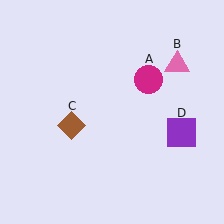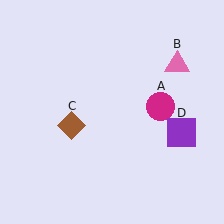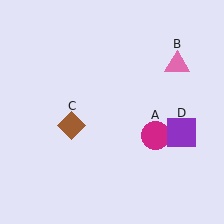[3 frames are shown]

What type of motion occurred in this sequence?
The magenta circle (object A) rotated clockwise around the center of the scene.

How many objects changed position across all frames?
1 object changed position: magenta circle (object A).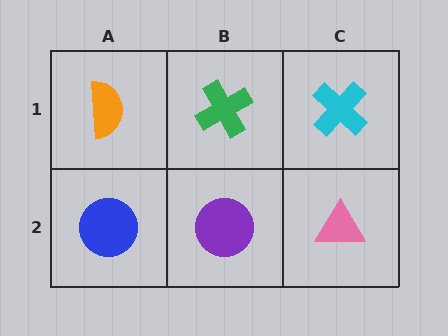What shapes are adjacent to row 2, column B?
A green cross (row 1, column B), a blue circle (row 2, column A), a pink triangle (row 2, column C).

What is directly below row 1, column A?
A blue circle.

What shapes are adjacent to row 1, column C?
A pink triangle (row 2, column C), a green cross (row 1, column B).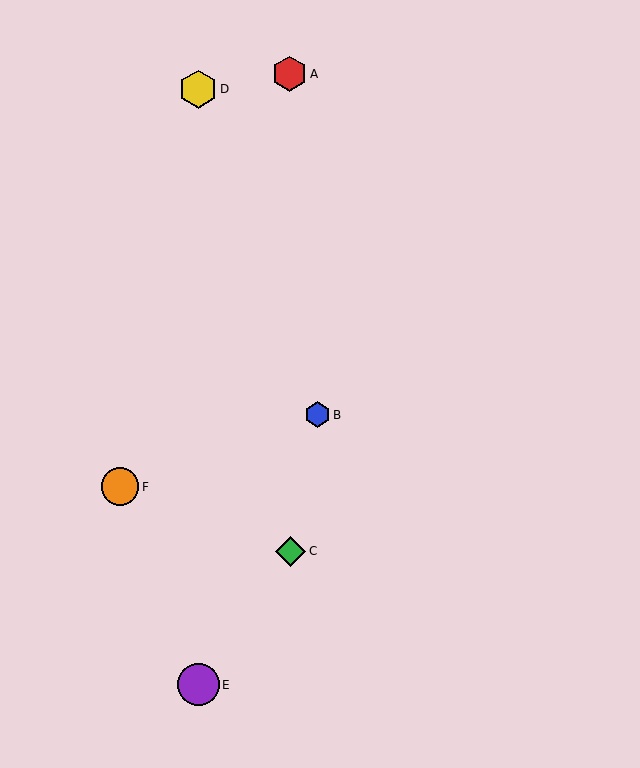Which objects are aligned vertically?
Objects D, E are aligned vertically.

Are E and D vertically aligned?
Yes, both are at x≈198.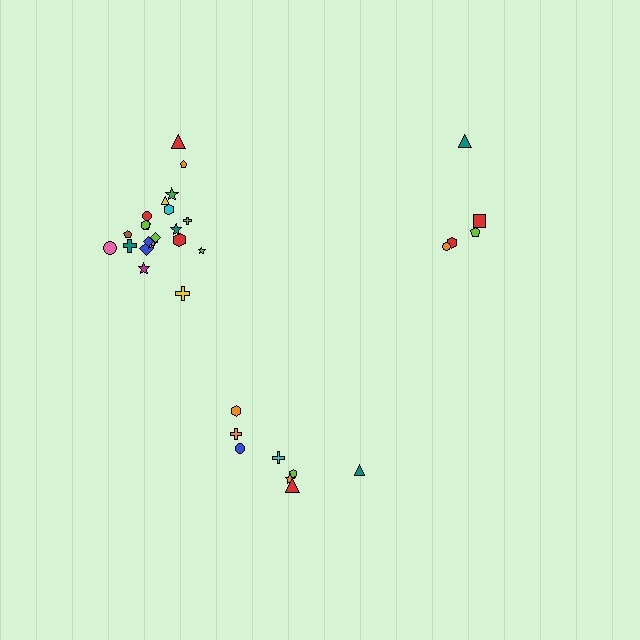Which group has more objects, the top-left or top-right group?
The top-left group.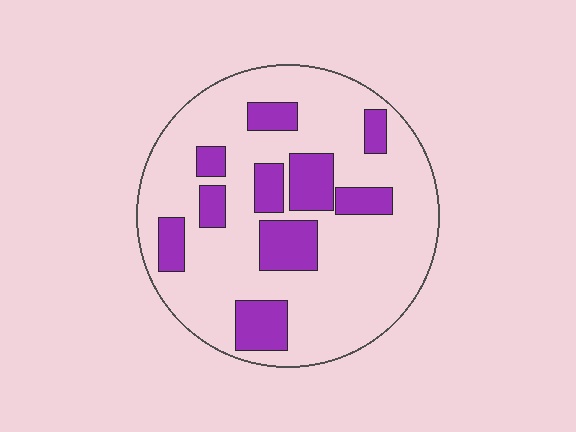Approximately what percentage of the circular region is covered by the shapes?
Approximately 25%.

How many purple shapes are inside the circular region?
10.